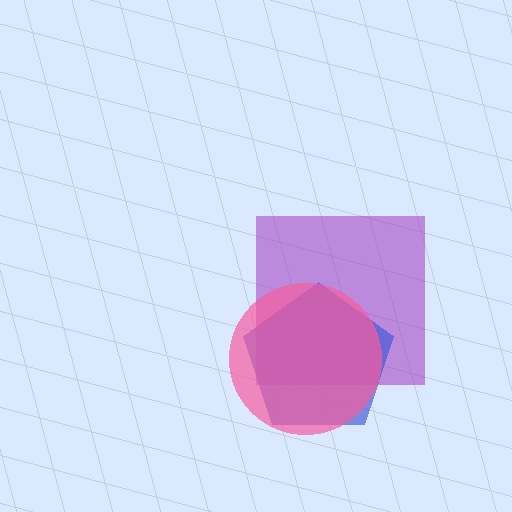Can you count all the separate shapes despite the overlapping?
Yes, there are 3 separate shapes.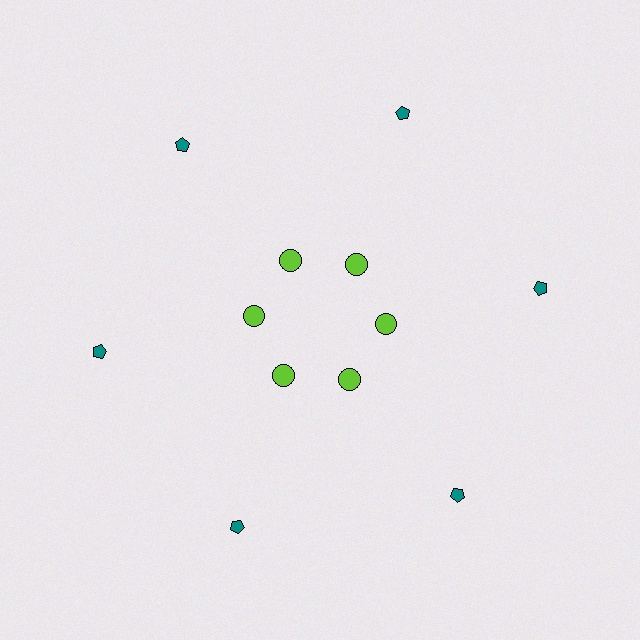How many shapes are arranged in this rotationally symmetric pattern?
There are 12 shapes, arranged in 6 groups of 2.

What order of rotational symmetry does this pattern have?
This pattern has 6-fold rotational symmetry.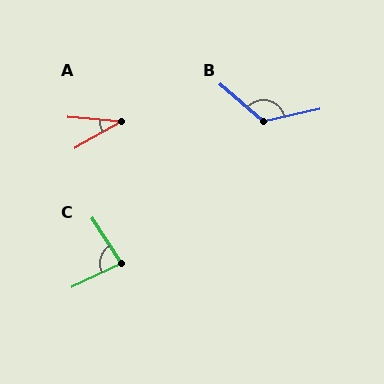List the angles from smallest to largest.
A (35°), C (83°), B (127°).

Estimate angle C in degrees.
Approximately 83 degrees.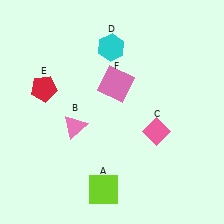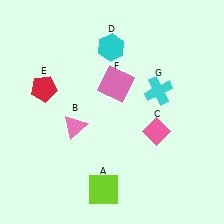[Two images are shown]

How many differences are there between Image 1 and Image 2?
There is 1 difference between the two images.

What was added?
A cyan cross (G) was added in Image 2.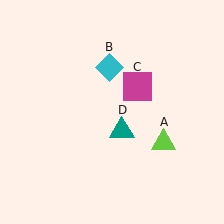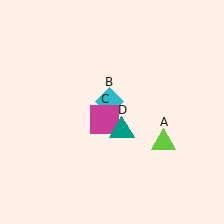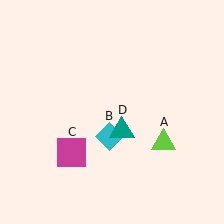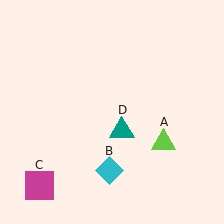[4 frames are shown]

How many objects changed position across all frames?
2 objects changed position: cyan diamond (object B), magenta square (object C).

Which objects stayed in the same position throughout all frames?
Lime triangle (object A) and teal triangle (object D) remained stationary.